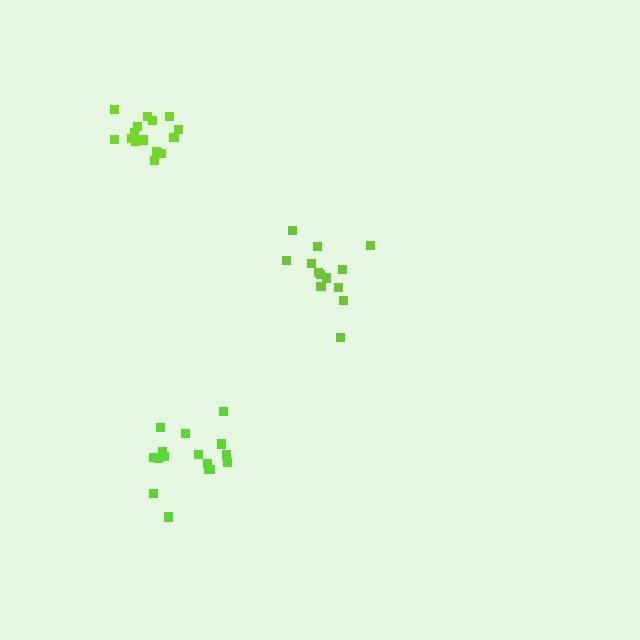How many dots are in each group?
Group 1: 16 dots, Group 2: 15 dots, Group 3: 13 dots (44 total).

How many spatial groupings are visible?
There are 3 spatial groupings.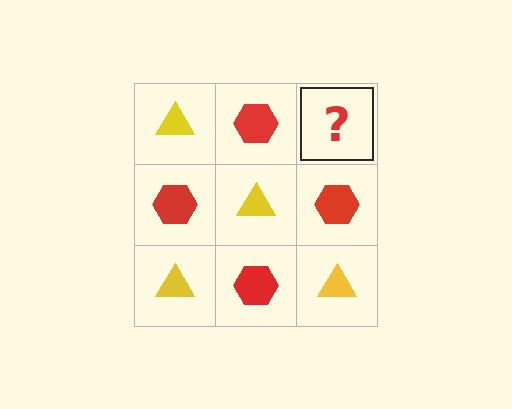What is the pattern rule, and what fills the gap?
The rule is that it alternates yellow triangle and red hexagon in a checkerboard pattern. The gap should be filled with a yellow triangle.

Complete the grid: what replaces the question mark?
The question mark should be replaced with a yellow triangle.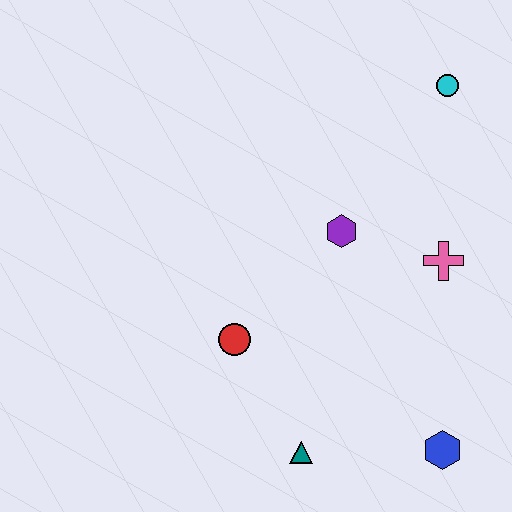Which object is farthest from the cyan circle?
The teal triangle is farthest from the cyan circle.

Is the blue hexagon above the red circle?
No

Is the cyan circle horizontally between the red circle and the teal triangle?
No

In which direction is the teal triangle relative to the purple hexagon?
The teal triangle is below the purple hexagon.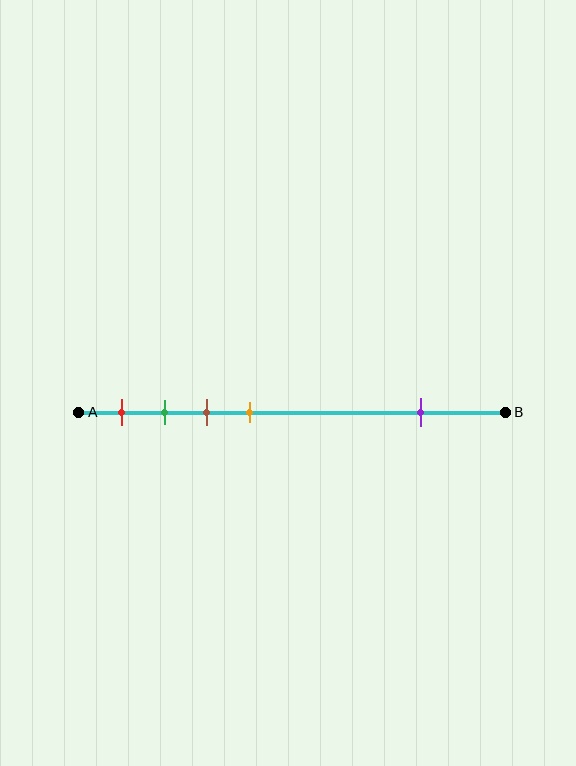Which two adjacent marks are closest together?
The green and brown marks are the closest adjacent pair.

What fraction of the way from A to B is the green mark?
The green mark is approximately 20% (0.2) of the way from A to B.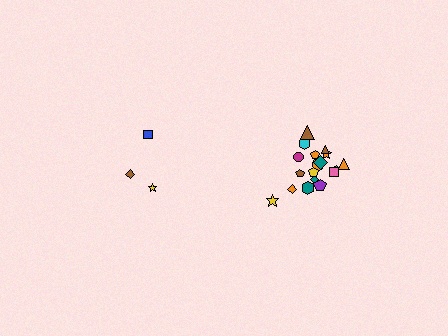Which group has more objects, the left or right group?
The right group.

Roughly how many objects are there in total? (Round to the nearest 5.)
Roughly 20 objects in total.